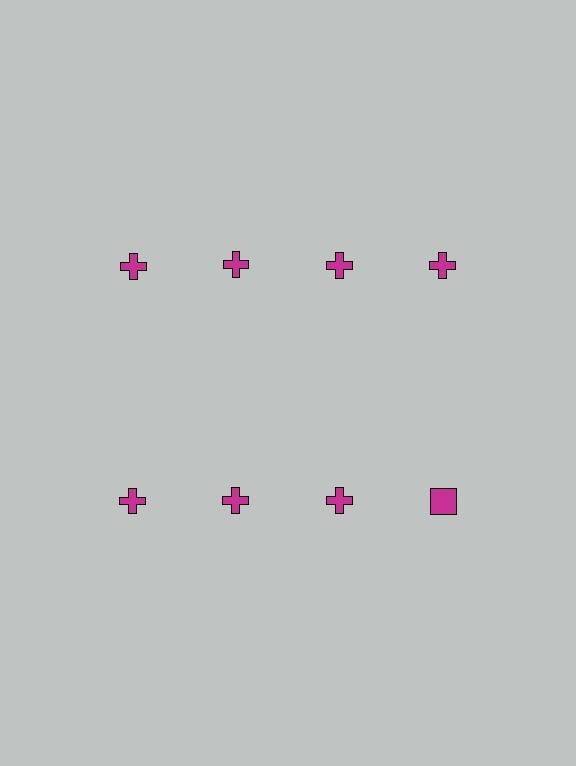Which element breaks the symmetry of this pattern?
The magenta square in the second row, second from right column breaks the symmetry. All other shapes are magenta crosses.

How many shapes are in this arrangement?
There are 8 shapes arranged in a grid pattern.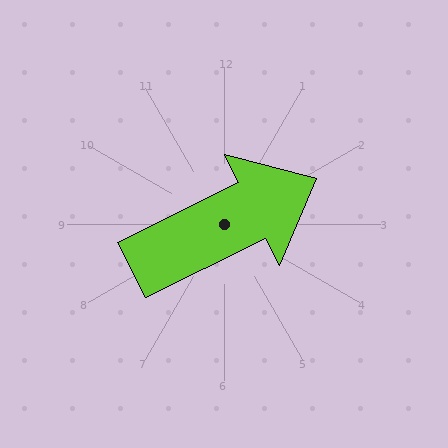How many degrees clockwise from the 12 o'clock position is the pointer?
Approximately 64 degrees.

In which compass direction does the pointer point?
Northeast.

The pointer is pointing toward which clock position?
Roughly 2 o'clock.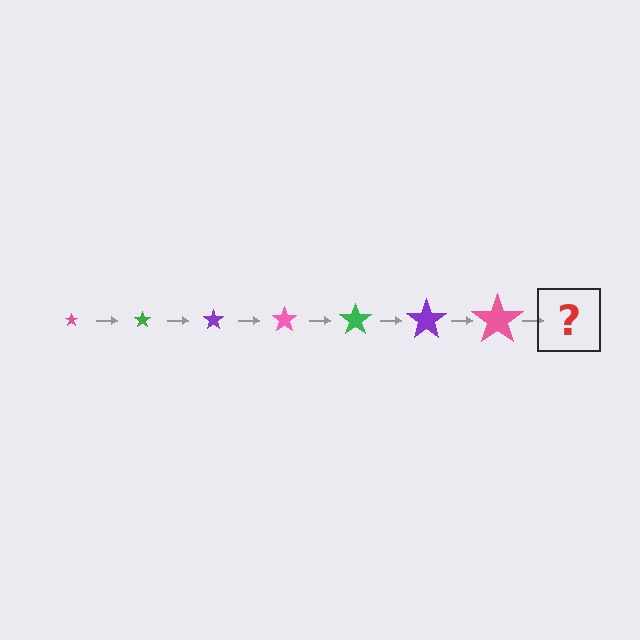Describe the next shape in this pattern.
It should be a green star, larger than the previous one.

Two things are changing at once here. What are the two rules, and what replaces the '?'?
The two rules are that the star grows larger each step and the color cycles through pink, green, and purple. The '?' should be a green star, larger than the previous one.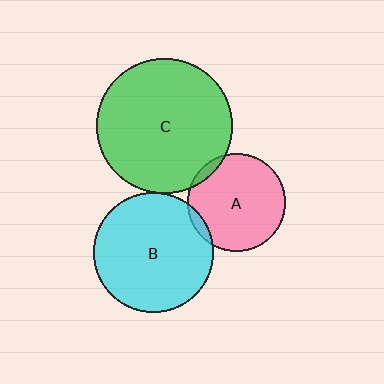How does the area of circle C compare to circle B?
Approximately 1.3 times.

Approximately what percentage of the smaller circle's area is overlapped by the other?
Approximately 5%.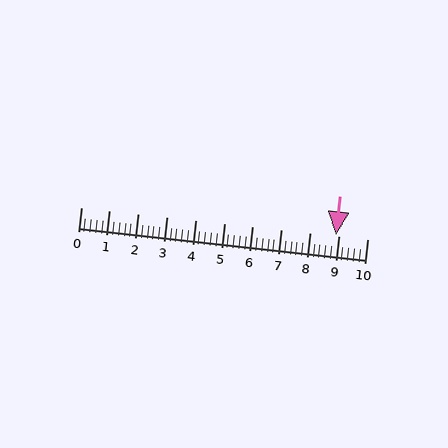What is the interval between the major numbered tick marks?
The major tick marks are spaced 1 units apart.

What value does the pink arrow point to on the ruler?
The pink arrow points to approximately 8.9.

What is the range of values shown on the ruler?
The ruler shows values from 0 to 10.